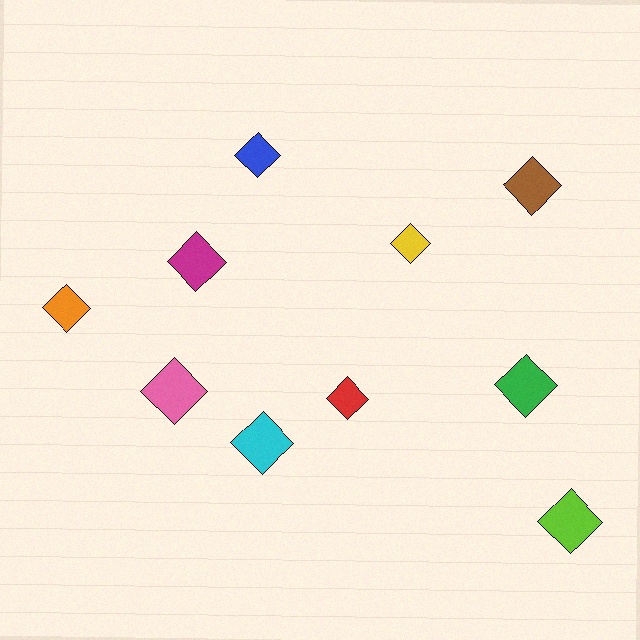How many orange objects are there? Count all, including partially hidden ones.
There is 1 orange object.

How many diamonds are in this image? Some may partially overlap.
There are 10 diamonds.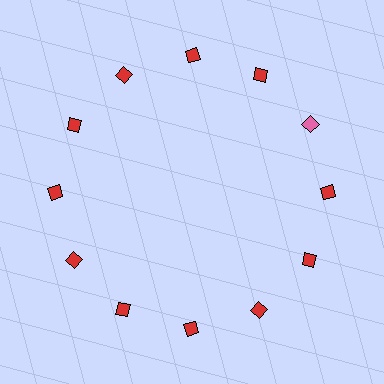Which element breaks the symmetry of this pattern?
The pink diamond at roughly the 2 o'clock position breaks the symmetry. All other shapes are red diamonds.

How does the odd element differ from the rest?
It has a different color: pink instead of red.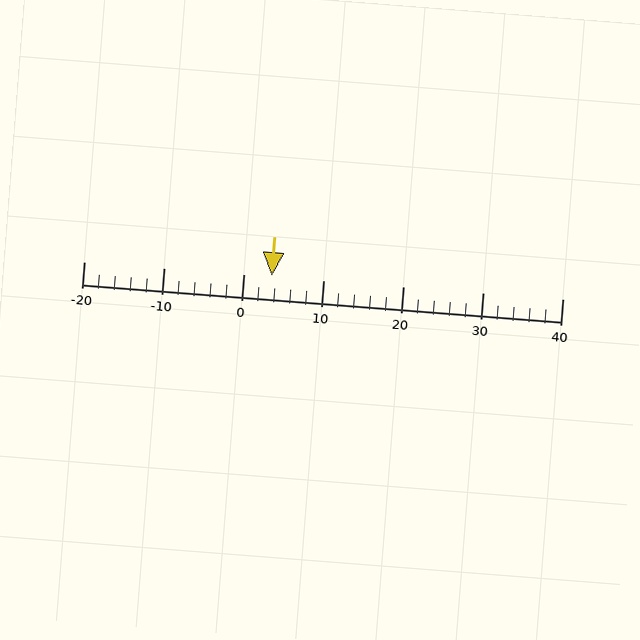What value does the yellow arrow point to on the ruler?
The yellow arrow points to approximately 4.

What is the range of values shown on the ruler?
The ruler shows values from -20 to 40.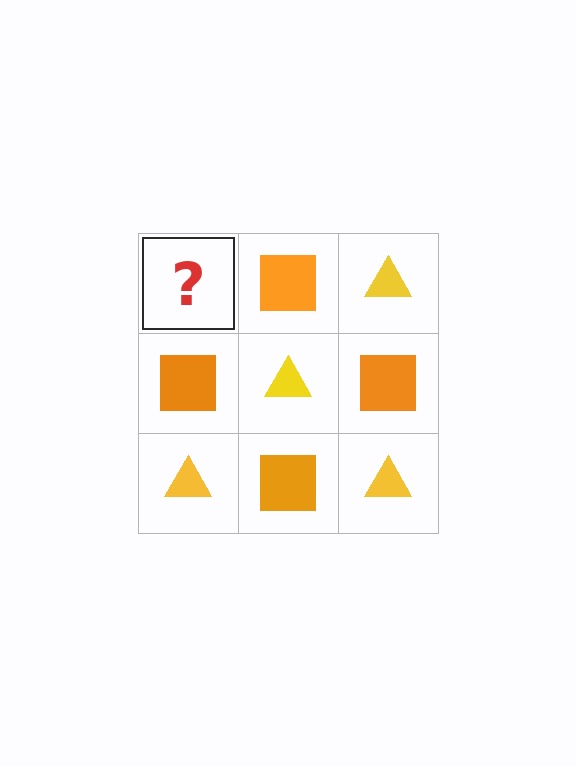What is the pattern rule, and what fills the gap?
The rule is that it alternates yellow triangle and orange square in a checkerboard pattern. The gap should be filled with a yellow triangle.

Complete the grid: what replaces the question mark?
The question mark should be replaced with a yellow triangle.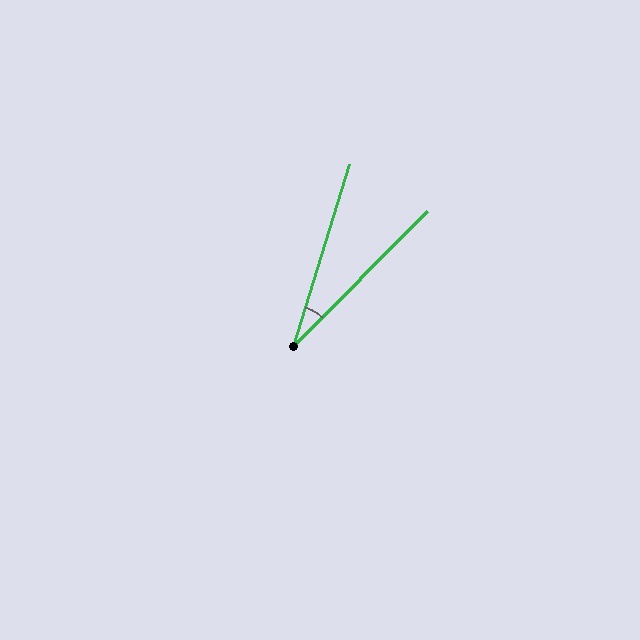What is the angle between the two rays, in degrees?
Approximately 27 degrees.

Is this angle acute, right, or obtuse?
It is acute.